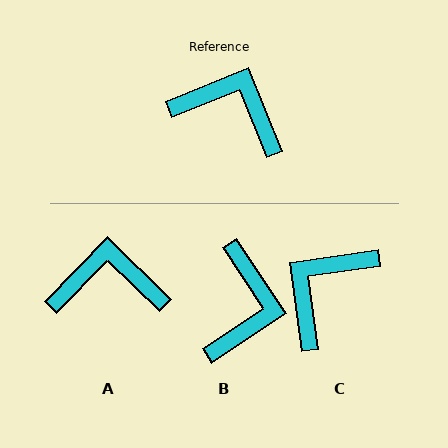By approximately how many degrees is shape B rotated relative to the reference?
Approximately 78 degrees clockwise.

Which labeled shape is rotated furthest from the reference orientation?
B, about 78 degrees away.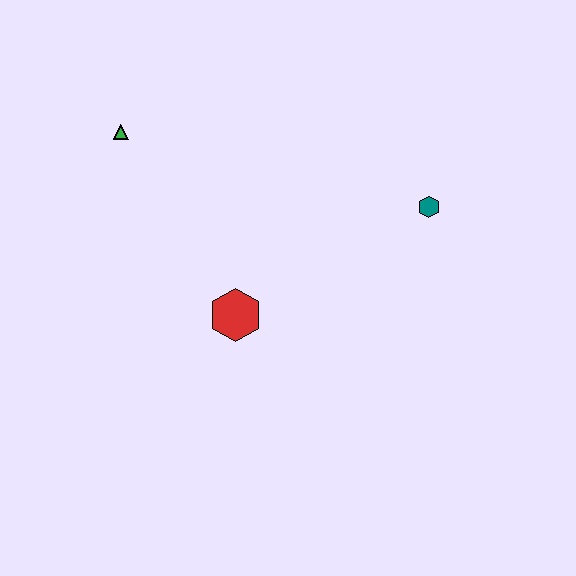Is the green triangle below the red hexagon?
No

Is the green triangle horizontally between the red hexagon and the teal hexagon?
No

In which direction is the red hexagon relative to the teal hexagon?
The red hexagon is to the left of the teal hexagon.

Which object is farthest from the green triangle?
The teal hexagon is farthest from the green triangle.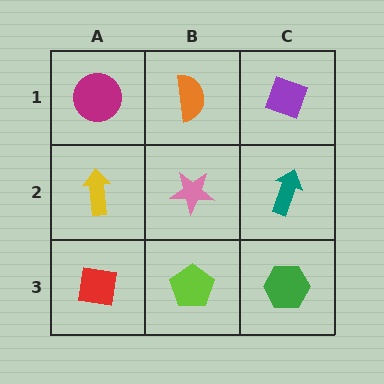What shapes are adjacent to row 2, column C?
A purple diamond (row 1, column C), a green hexagon (row 3, column C), a pink star (row 2, column B).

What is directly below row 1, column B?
A pink star.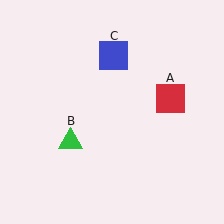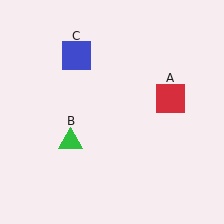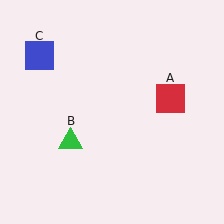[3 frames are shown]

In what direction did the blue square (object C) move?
The blue square (object C) moved left.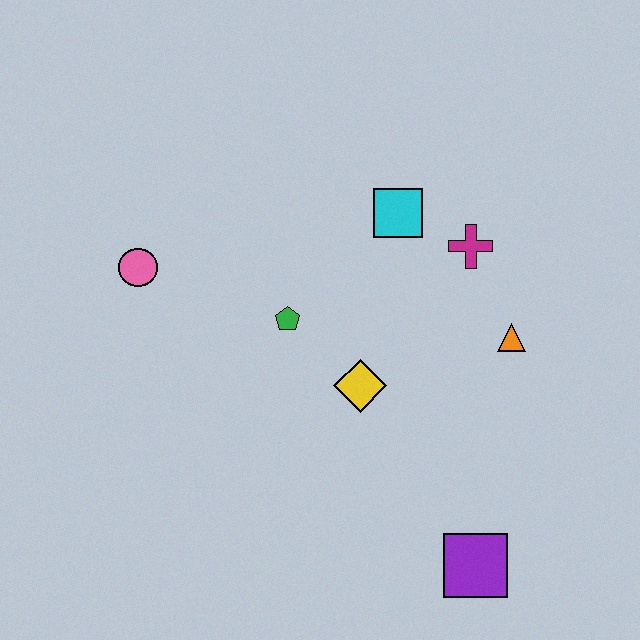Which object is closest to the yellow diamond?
The green pentagon is closest to the yellow diamond.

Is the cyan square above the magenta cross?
Yes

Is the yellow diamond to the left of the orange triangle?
Yes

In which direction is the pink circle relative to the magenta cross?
The pink circle is to the left of the magenta cross.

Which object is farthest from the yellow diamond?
The pink circle is farthest from the yellow diamond.